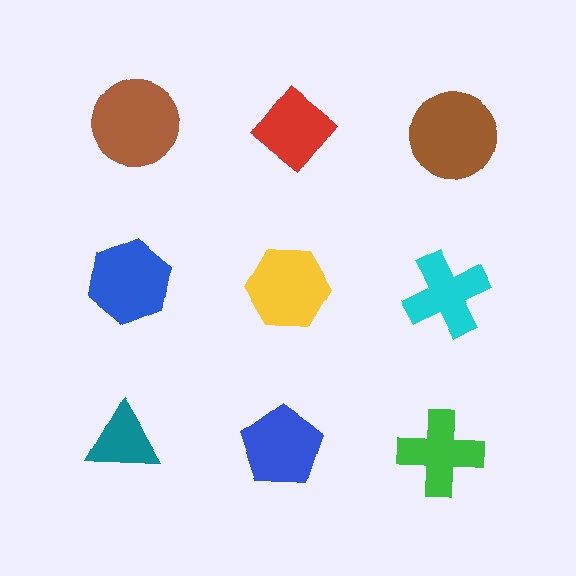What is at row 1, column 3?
A brown circle.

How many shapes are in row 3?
3 shapes.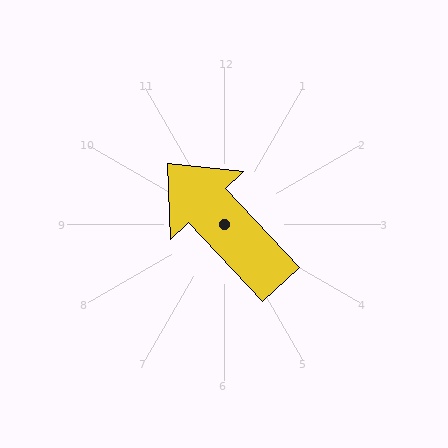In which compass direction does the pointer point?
Northwest.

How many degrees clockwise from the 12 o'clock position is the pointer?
Approximately 317 degrees.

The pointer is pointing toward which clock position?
Roughly 11 o'clock.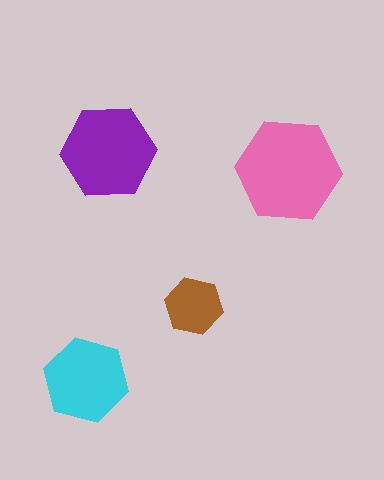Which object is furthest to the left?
The cyan hexagon is leftmost.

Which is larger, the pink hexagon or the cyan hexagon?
The pink one.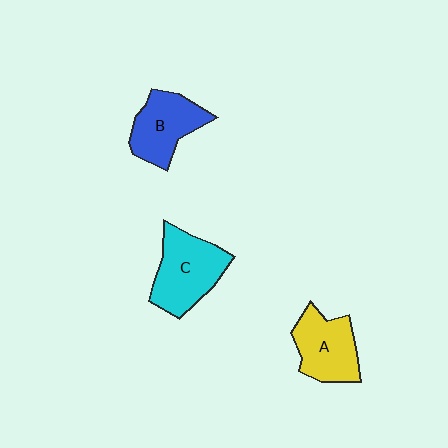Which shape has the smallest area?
Shape B (blue).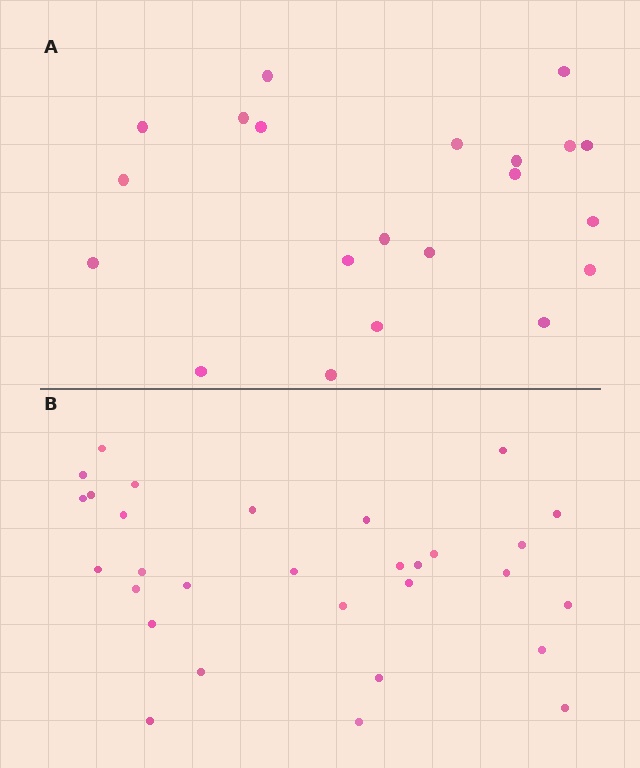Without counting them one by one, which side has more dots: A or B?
Region B (the bottom region) has more dots.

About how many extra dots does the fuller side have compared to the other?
Region B has roughly 8 or so more dots than region A.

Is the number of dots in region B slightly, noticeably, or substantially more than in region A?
Region B has noticeably more, but not dramatically so. The ratio is roughly 1.4 to 1.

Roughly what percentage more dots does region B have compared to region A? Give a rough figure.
About 45% more.